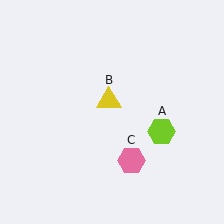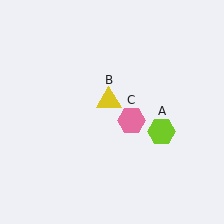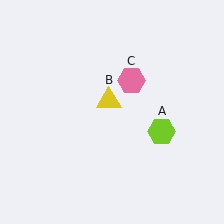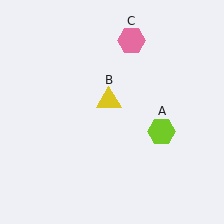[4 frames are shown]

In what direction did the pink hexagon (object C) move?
The pink hexagon (object C) moved up.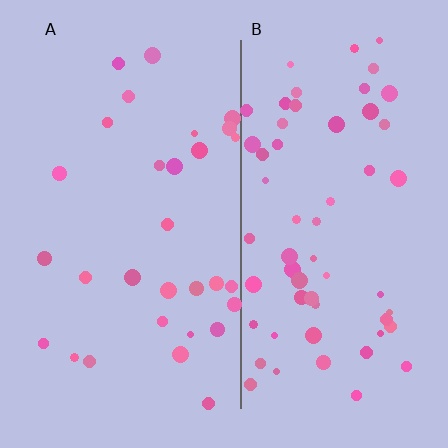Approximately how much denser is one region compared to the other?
Approximately 2.0× — region B over region A.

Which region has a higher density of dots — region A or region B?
B (the right).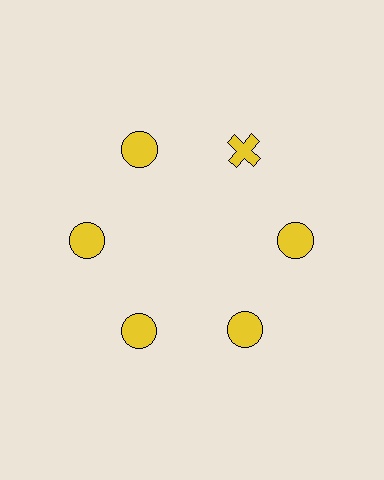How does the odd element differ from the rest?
It has a different shape: cross instead of circle.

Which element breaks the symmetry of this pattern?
The yellow cross at roughly the 1 o'clock position breaks the symmetry. All other shapes are yellow circles.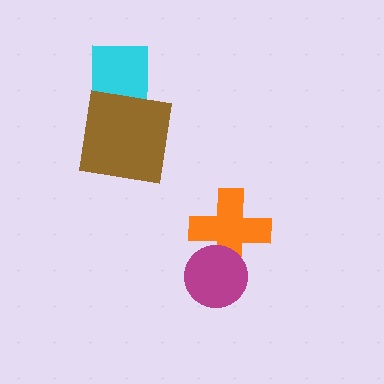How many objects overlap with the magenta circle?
1 object overlaps with the magenta circle.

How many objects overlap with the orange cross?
1 object overlaps with the orange cross.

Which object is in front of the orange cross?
The magenta circle is in front of the orange cross.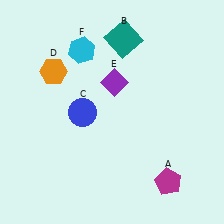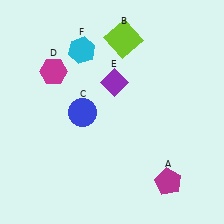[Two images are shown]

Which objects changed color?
B changed from teal to lime. D changed from orange to magenta.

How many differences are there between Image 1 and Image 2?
There are 2 differences between the two images.